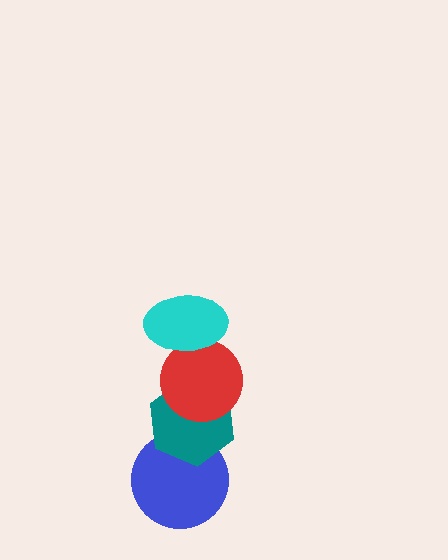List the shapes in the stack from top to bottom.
From top to bottom: the cyan ellipse, the red circle, the teal hexagon, the blue circle.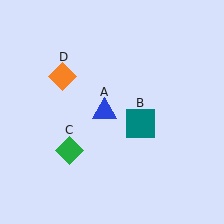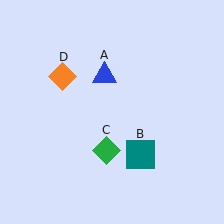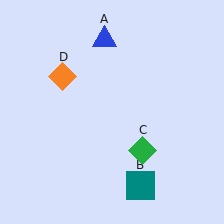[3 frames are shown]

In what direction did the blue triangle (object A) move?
The blue triangle (object A) moved up.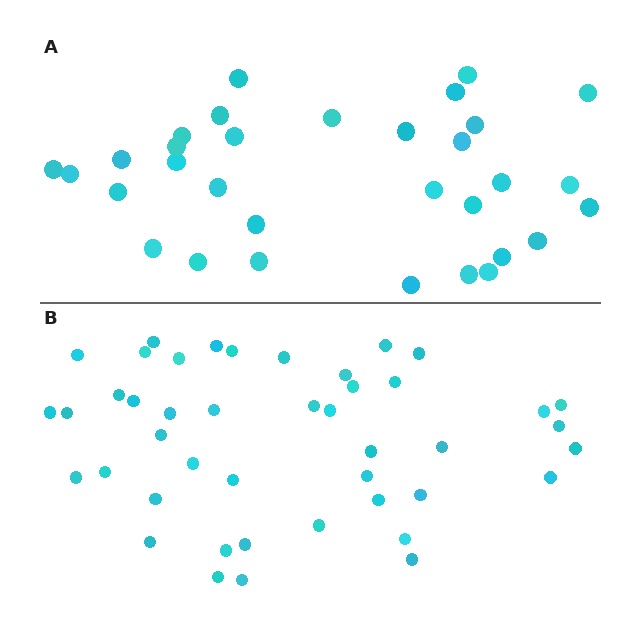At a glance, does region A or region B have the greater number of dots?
Region B (the bottom region) has more dots.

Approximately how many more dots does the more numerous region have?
Region B has roughly 12 or so more dots than region A.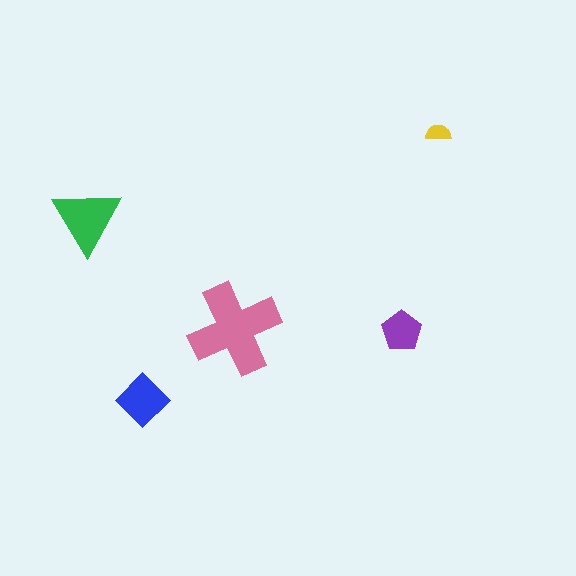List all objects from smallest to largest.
The yellow semicircle, the purple pentagon, the blue diamond, the green triangle, the pink cross.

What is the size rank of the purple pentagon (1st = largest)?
4th.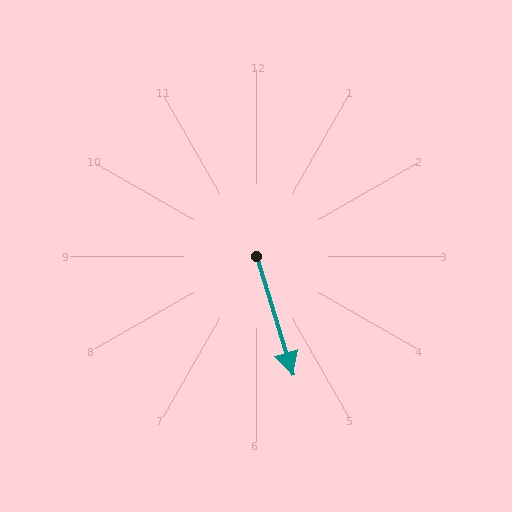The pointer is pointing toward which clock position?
Roughly 5 o'clock.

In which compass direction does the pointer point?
South.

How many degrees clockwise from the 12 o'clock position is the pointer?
Approximately 163 degrees.